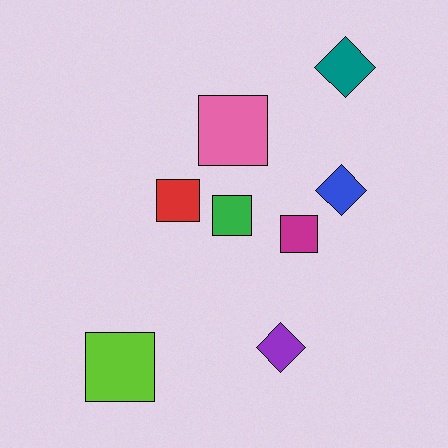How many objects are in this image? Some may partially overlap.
There are 8 objects.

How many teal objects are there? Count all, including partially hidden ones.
There is 1 teal object.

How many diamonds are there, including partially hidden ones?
There are 3 diamonds.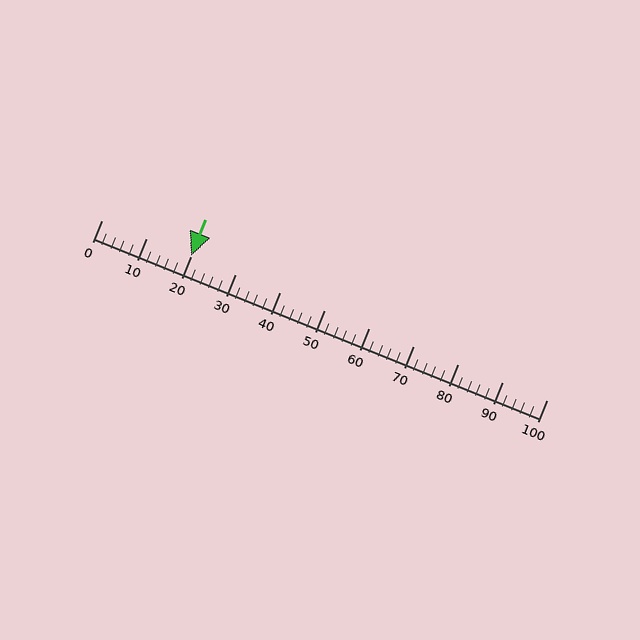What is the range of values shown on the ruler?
The ruler shows values from 0 to 100.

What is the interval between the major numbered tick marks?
The major tick marks are spaced 10 units apart.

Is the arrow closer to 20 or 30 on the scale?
The arrow is closer to 20.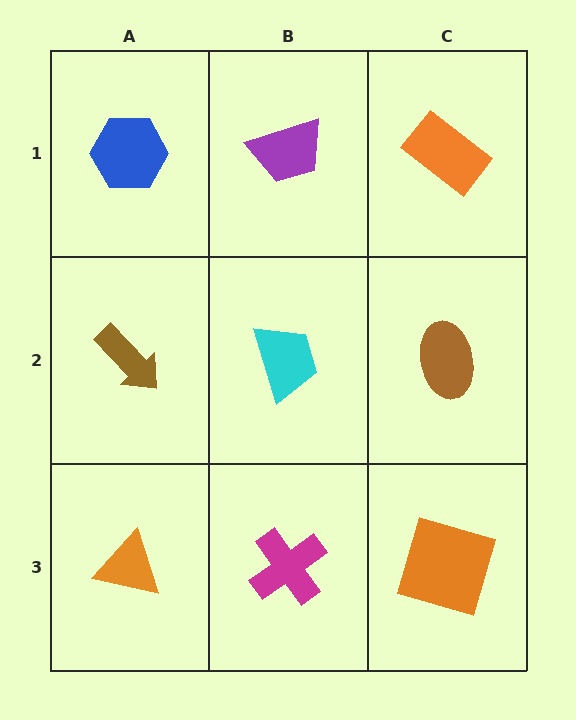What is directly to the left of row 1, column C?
A purple trapezoid.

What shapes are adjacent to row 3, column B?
A cyan trapezoid (row 2, column B), an orange triangle (row 3, column A), an orange square (row 3, column C).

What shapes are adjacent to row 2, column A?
A blue hexagon (row 1, column A), an orange triangle (row 3, column A), a cyan trapezoid (row 2, column B).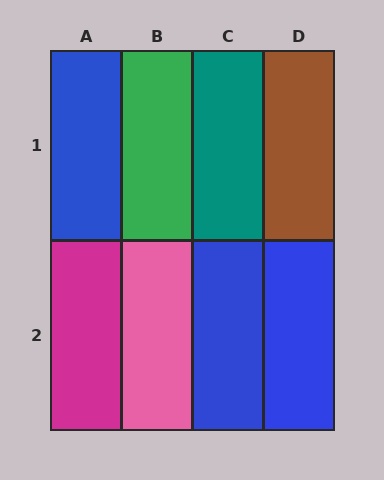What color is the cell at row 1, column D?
Brown.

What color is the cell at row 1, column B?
Green.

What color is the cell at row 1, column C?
Teal.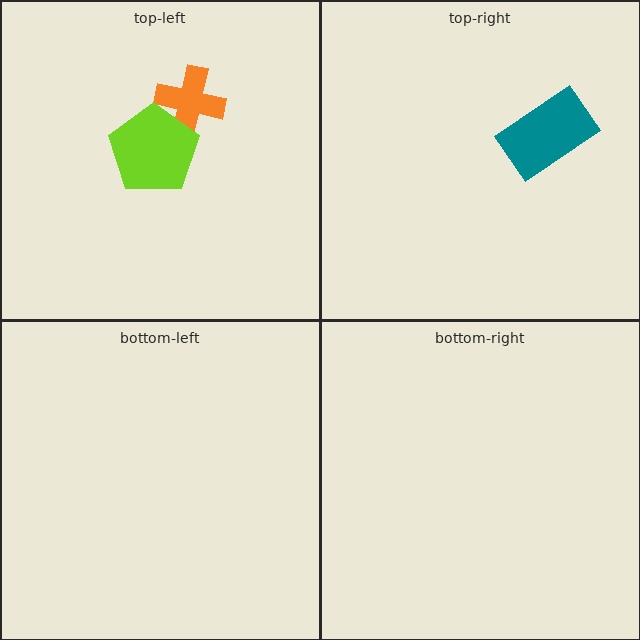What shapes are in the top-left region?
The orange cross, the lime pentagon.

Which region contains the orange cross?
The top-left region.